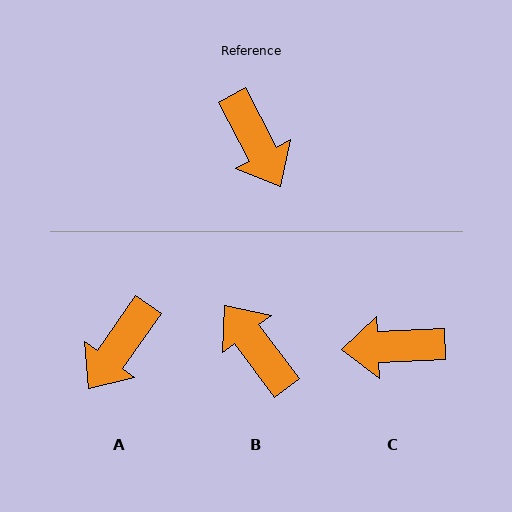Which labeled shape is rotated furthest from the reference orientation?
B, about 171 degrees away.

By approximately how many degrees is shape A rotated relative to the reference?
Approximately 63 degrees clockwise.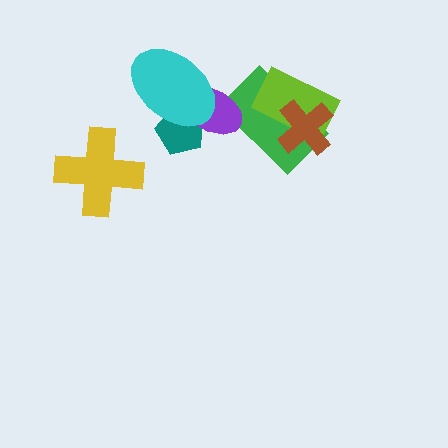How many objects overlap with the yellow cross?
0 objects overlap with the yellow cross.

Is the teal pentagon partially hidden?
Yes, it is partially covered by another shape.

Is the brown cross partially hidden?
No, no other shape covers it.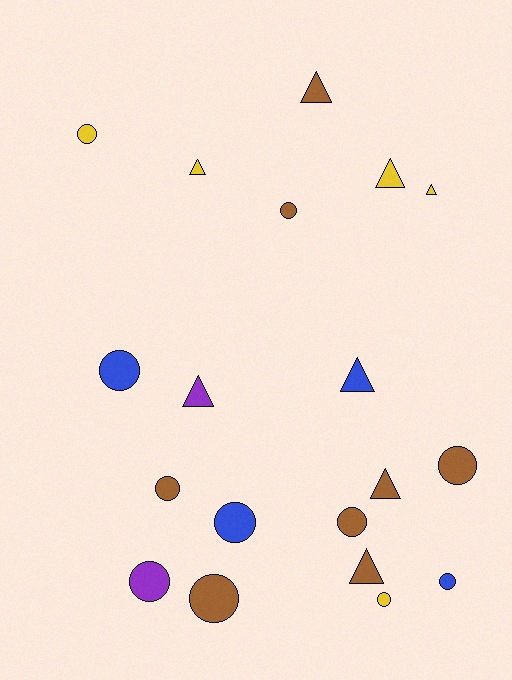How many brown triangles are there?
There are 3 brown triangles.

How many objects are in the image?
There are 19 objects.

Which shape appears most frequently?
Circle, with 11 objects.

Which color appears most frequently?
Brown, with 8 objects.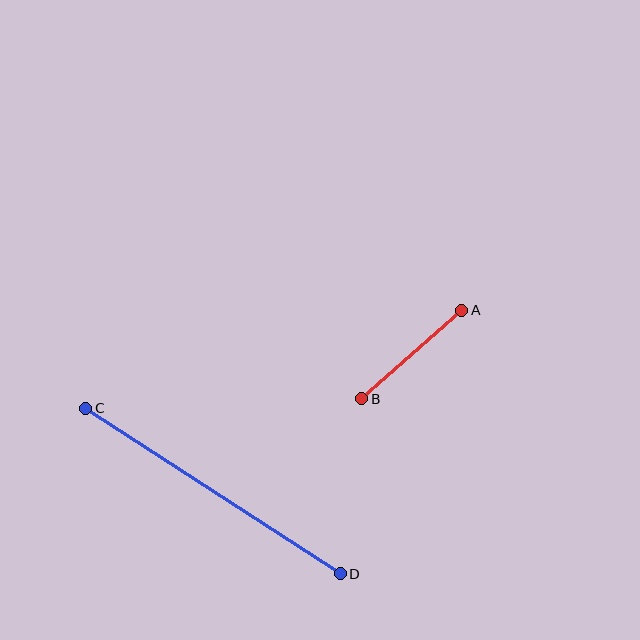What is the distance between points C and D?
The distance is approximately 304 pixels.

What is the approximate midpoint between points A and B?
The midpoint is at approximately (412, 354) pixels.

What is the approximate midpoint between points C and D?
The midpoint is at approximately (213, 491) pixels.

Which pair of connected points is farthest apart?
Points C and D are farthest apart.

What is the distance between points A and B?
The distance is approximately 134 pixels.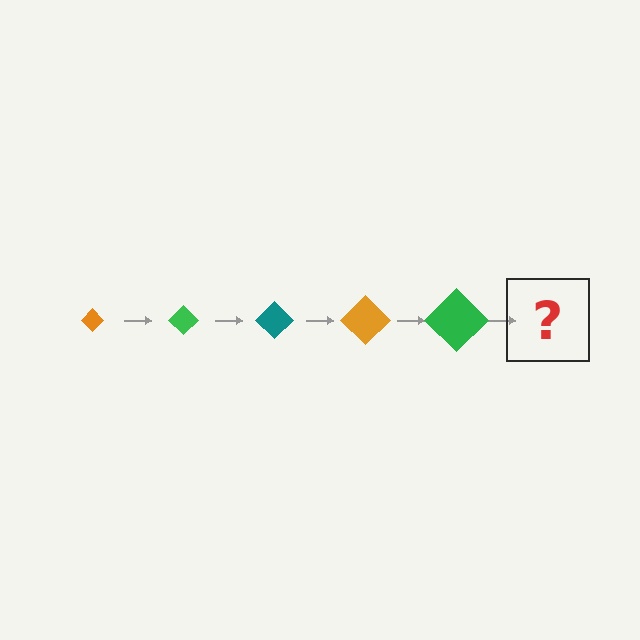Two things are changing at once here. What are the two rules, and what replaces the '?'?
The two rules are that the diamond grows larger each step and the color cycles through orange, green, and teal. The '?' should be a teal diamond, larger than the previous one.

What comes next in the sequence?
The next element should be a teal diamond, larger than the previous one.